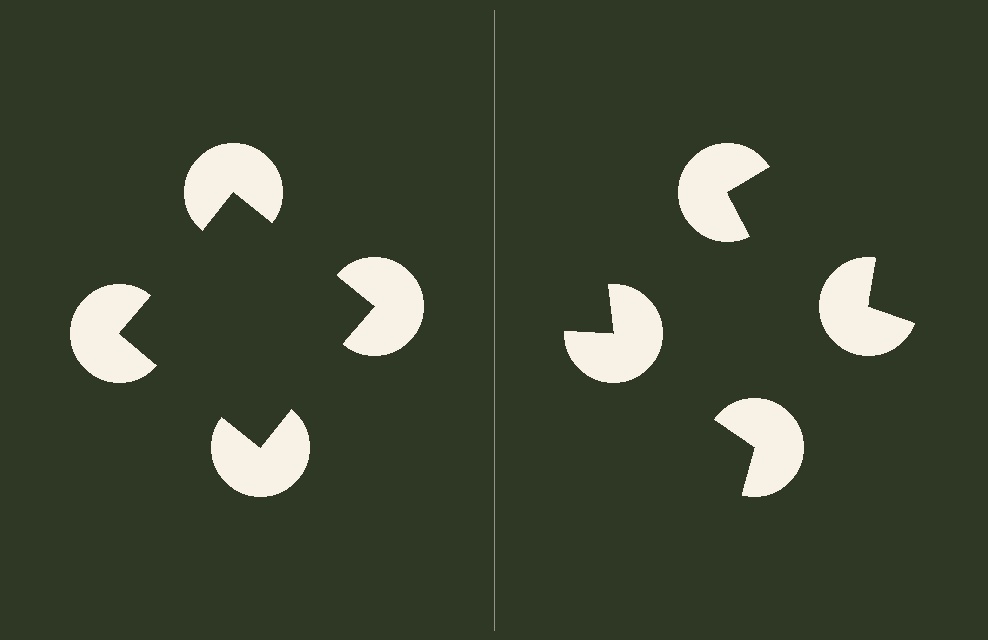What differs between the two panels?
The pac-man discs are positioned identically on both sides; only the wedge orientations differ. On the left they align to a square; on the right they are misaligned.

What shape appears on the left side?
An illusory square.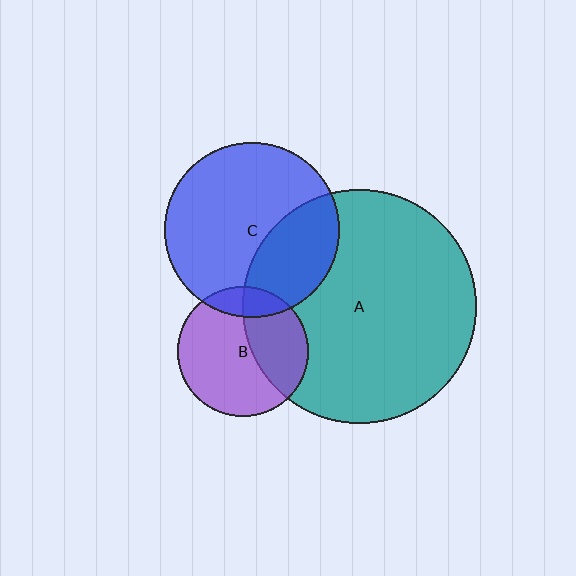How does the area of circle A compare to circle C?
Approximately 1.8 times.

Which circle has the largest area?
Circle A (teal).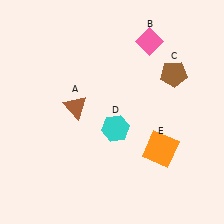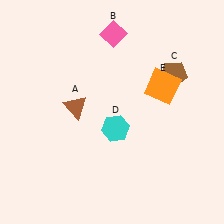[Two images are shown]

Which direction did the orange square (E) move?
The orange square (E) moved up.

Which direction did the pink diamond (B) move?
The pink diamond (B) moved left.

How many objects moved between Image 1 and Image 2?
2 objects moved between the two images.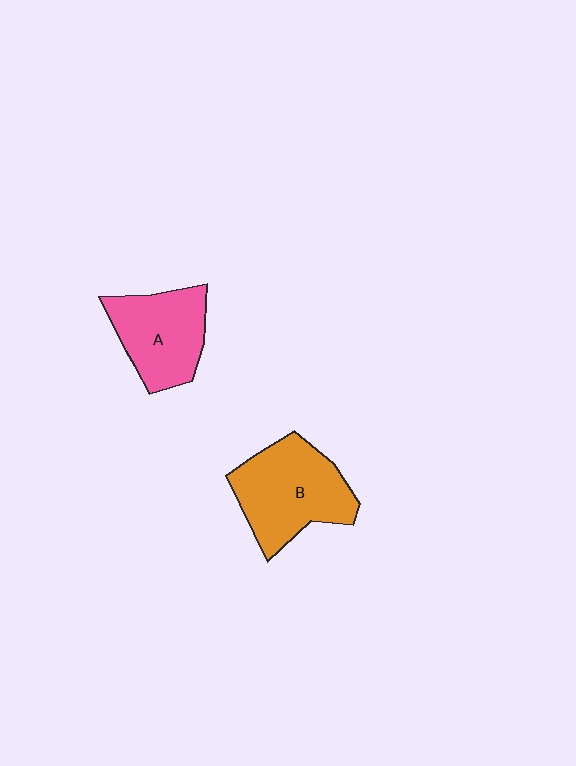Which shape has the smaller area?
Shape A (pink).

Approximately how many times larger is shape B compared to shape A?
Approximately 1.2 times.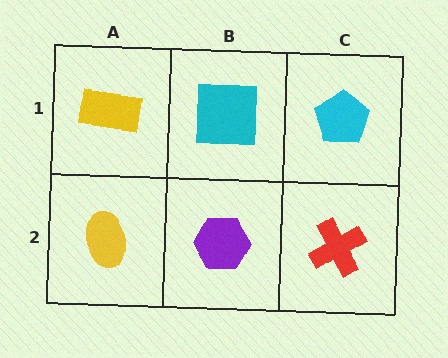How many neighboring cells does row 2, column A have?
2.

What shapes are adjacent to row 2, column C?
A cyan pentagon (row 1, column C), a purple hexagon (row 2, column B).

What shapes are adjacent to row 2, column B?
A cyan square (row 1, column B), a yellow ellipse (row 2, column A), a red cross (row 2, column C).